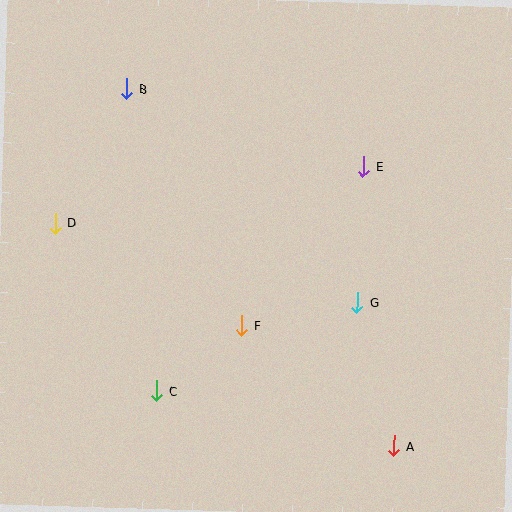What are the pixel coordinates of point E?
Point E is at (363, 166).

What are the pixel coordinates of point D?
Point D is at (55, 223).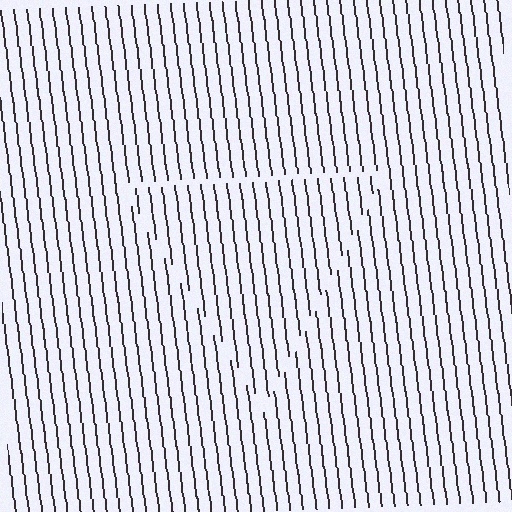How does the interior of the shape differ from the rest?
The interior of the shape contains the same grating, shifted by half a period — the contour is defined by the phase discontinuity where line-ends from the inner and outer gratings abut.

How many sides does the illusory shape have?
3 sides — the line-ends trace a triangle.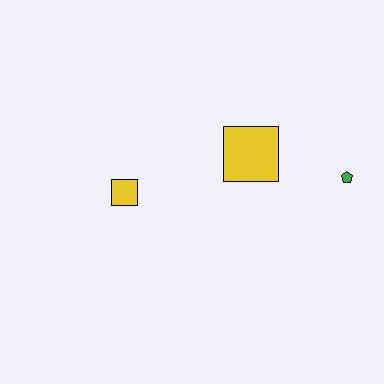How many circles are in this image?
There are no circles.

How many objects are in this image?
There are 3 objects.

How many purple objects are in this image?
There are no purple objects.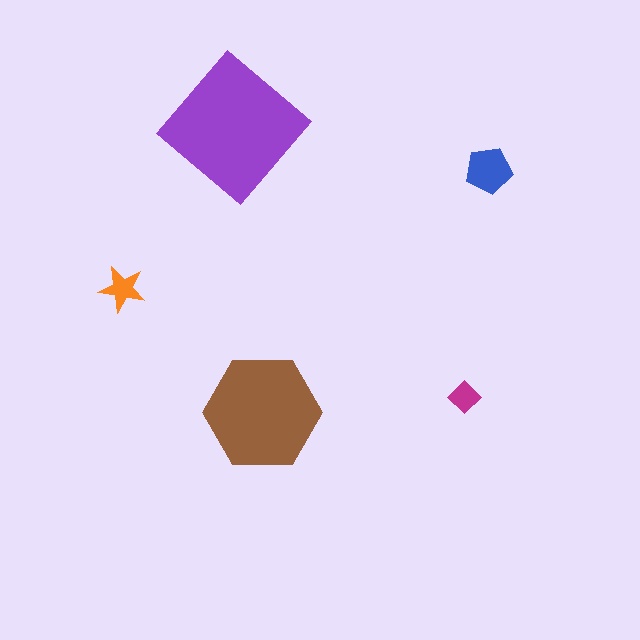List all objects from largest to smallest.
The purple diamond, the brown hexagon, the blue pentagon, the orange star, the magenta diamond.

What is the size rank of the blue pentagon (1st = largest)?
3rd.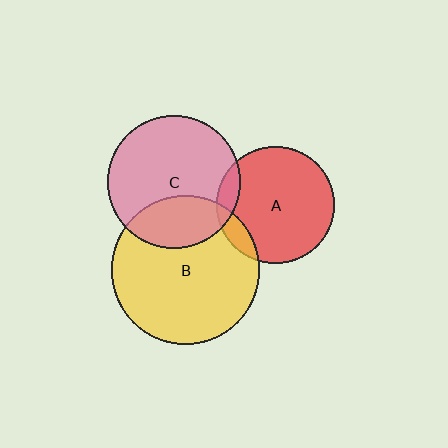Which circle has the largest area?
Circle B (yellow).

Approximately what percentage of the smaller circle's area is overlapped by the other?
Approximately 10%.